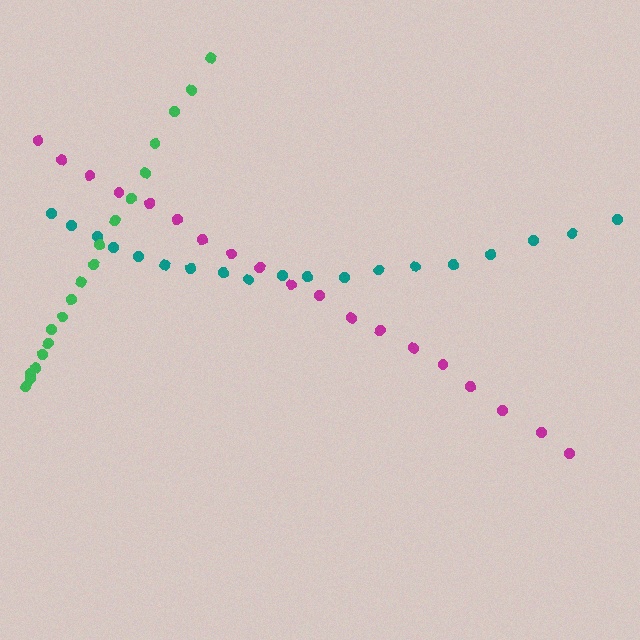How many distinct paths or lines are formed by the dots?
There are 3 distinct paths.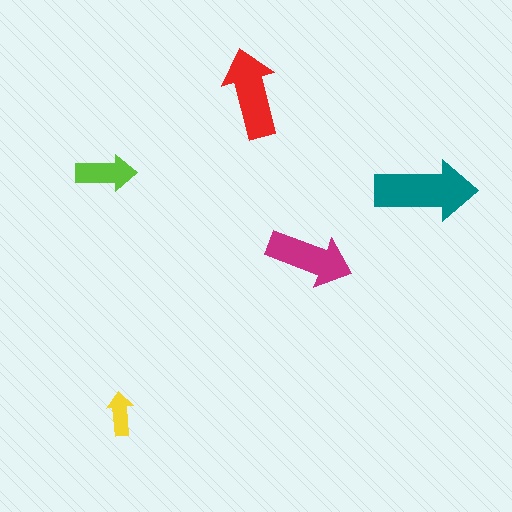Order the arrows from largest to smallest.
the teal one, the red one, the magenta one, the lime one, the yellow one.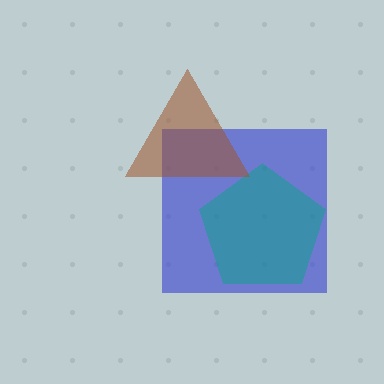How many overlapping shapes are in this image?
There are 3 overlapping shapes in the image.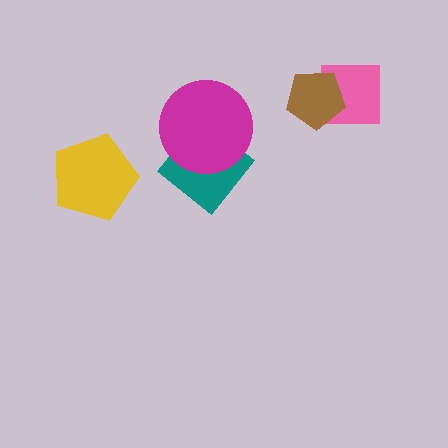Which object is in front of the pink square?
The brown pentagon is in front of the pink square.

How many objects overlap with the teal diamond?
1 object overlaps with the teal diamond.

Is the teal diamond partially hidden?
Yes, it is partially covered by another shape.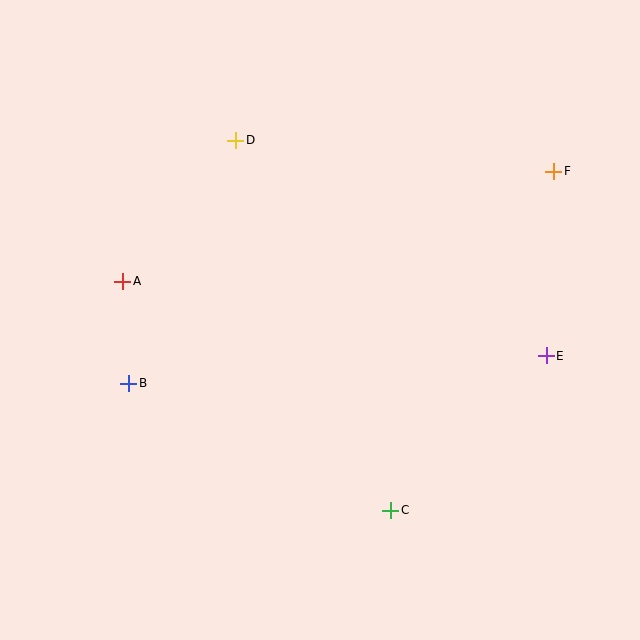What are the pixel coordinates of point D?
Point D is at (236, 140).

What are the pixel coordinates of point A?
Point A is at (123, 281).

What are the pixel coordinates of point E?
Point E is at (546, 356).